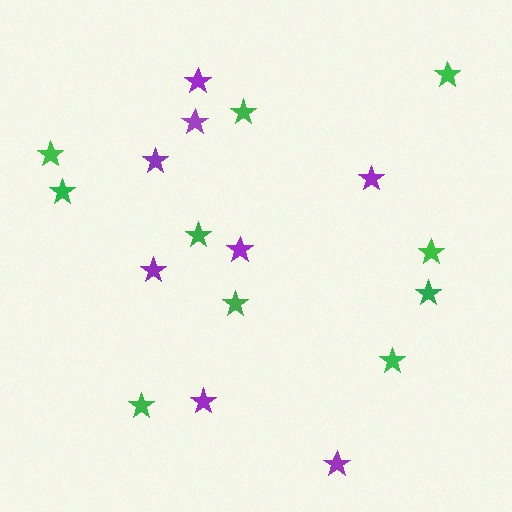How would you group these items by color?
There are 2 groups: one group of purple stars (8) and one group of green stars (10).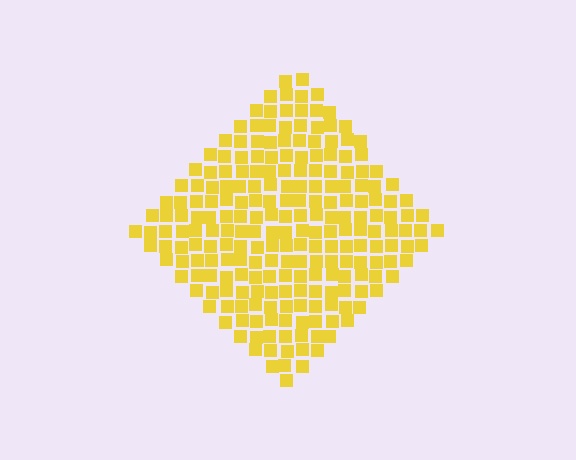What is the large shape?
The large shape is a diamond.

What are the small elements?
The small elements are squares.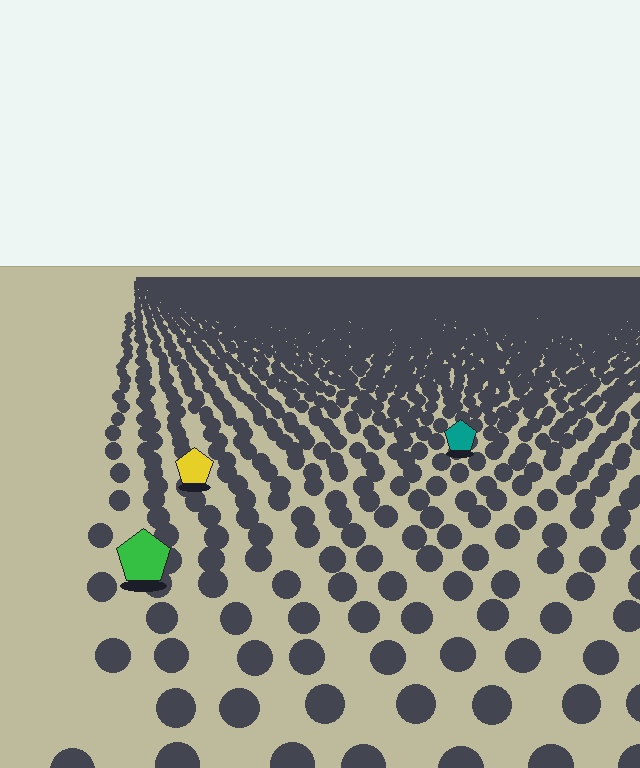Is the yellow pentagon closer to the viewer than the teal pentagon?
Yes. The yellow pentagon is closer — you can tell from the texture gradient: the ground texture is coarser near it.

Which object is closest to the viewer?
The green pentagon is closest. The texture marks near it are larger and more spread out.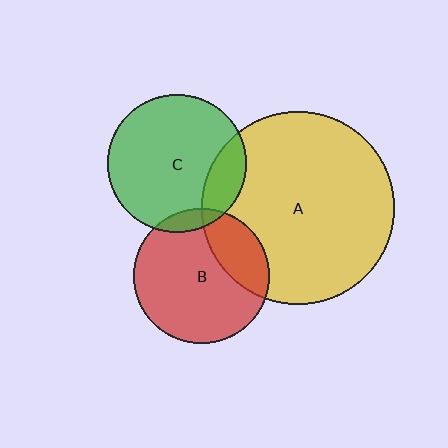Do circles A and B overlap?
Yes.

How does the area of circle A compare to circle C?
Approximately 1.9 times.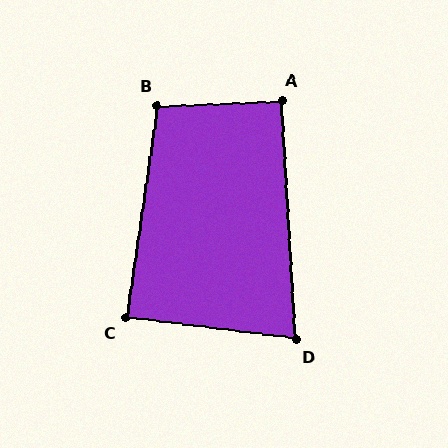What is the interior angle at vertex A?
Approximately 91 degrees (approximately right).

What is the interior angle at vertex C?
Approximately 89 degrees (approximately right).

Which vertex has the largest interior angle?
B, at approximately 100 degrees.